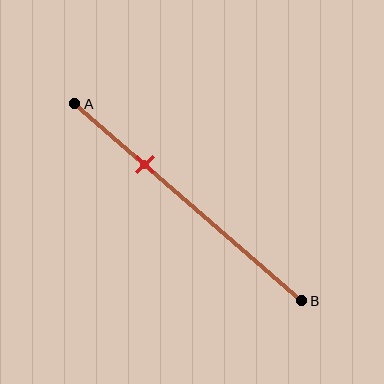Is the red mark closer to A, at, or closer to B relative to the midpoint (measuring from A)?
The red mark is closer to point A than the midpoint of segment AB.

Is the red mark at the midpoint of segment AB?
No, the mark is at about 30% from A, not at the 50% midpoint.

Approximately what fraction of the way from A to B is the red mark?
The red mark is approximately 30% of the way from A to B.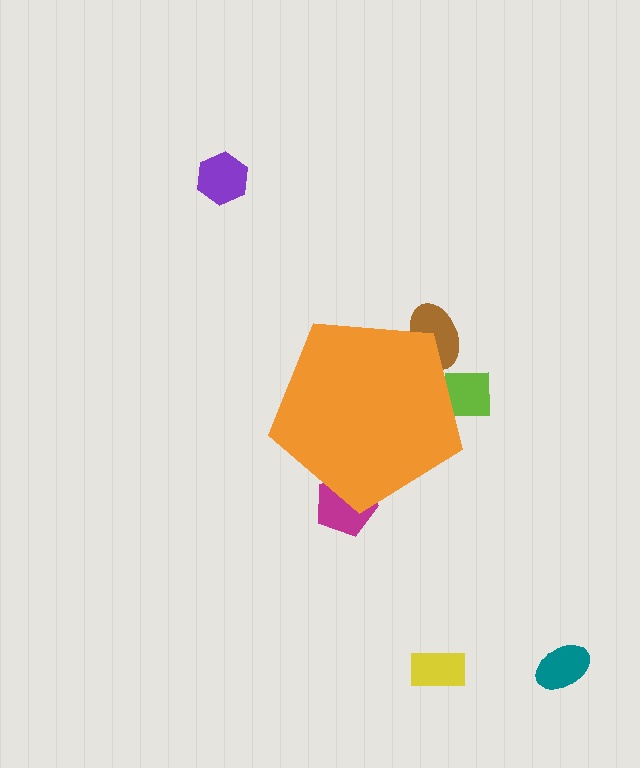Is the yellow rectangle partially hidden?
No, the yellow rectangle is fully visible.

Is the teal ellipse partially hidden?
No, the teal ellipse is fully visible.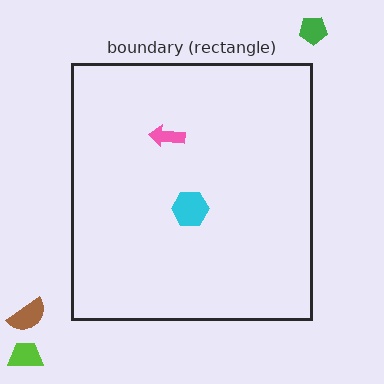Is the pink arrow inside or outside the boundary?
Inside.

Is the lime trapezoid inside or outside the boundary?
Outside.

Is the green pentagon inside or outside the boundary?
Outside.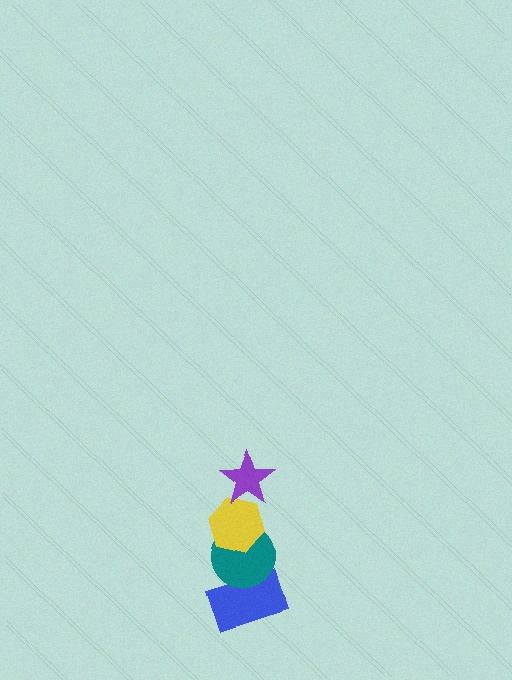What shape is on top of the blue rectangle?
The teal circle is on top of the blue rectangle.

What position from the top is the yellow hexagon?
The yellow hexagon is 2nd from the top.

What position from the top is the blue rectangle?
The blue rectangle is 4th from the top.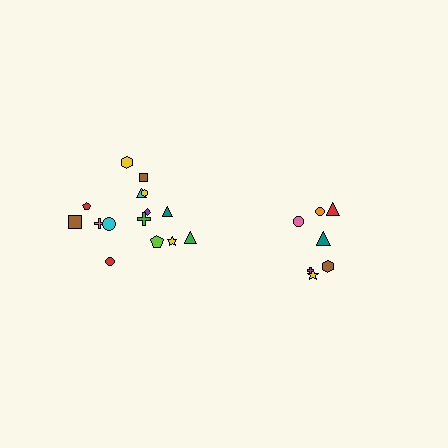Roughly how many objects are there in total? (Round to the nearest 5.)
Roughly 20 objects in total.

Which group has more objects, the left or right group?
The left group.